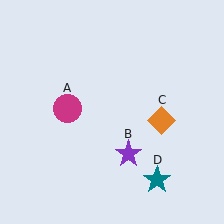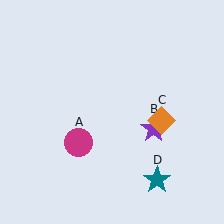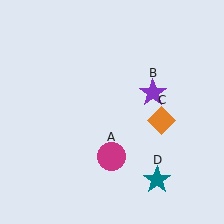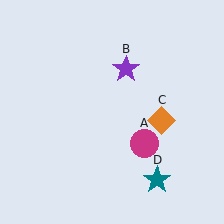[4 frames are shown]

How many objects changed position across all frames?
2 objects changed position: magenta circle (object A), purple star (object B).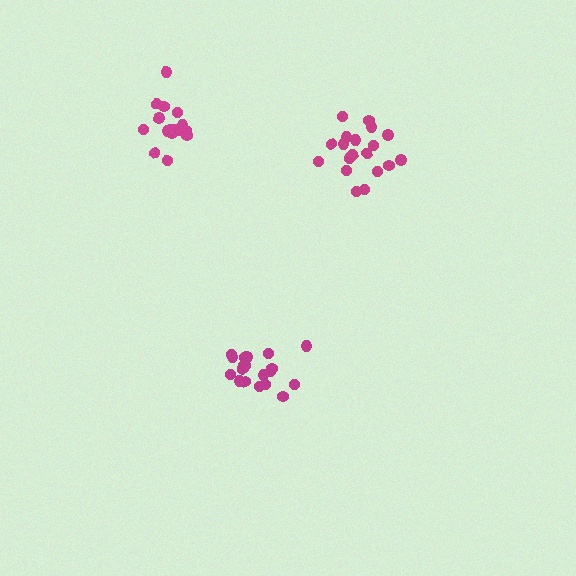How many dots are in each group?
Group 1: 18 dots, Group 2: 19 dots, Group 3: 20 dots (57 total).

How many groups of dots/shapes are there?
There are 3 groups.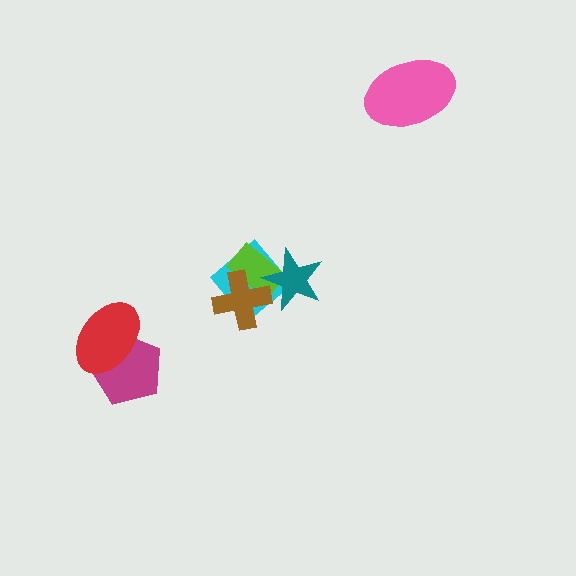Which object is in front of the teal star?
The brown cross is in front of the teal star.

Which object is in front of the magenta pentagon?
The red ellipse is in front of the magenta pentagon.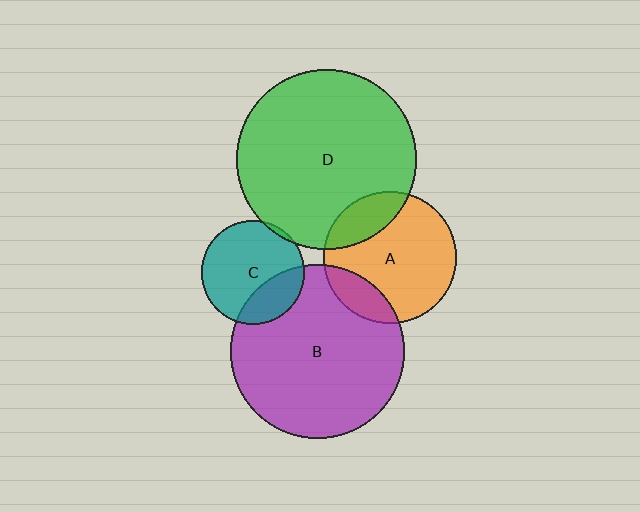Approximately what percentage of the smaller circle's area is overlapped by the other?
Approximately 15%.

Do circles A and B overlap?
Yes.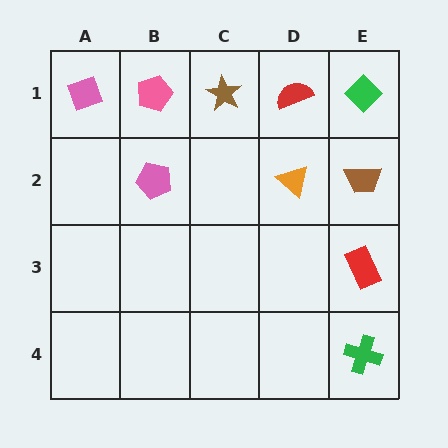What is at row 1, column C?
A brown star.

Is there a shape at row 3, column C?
No, that cell is empty.